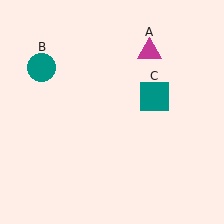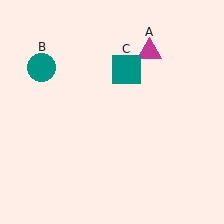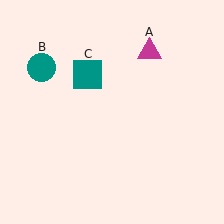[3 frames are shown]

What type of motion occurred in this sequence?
The teal square (object C) rotated counterclockwise around the center of the scene.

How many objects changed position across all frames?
1 object changed position: teal square (object C).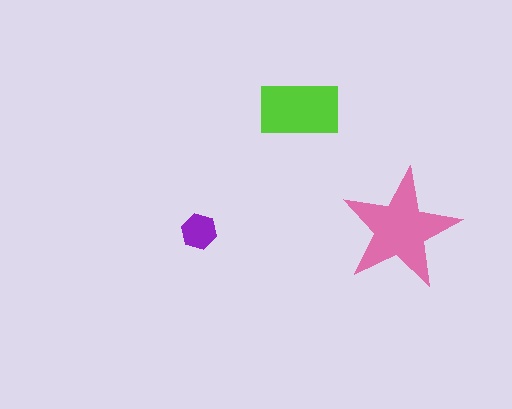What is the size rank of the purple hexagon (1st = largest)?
3rd.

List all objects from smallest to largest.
The purple hexagon, the lime rectangle, the pink star.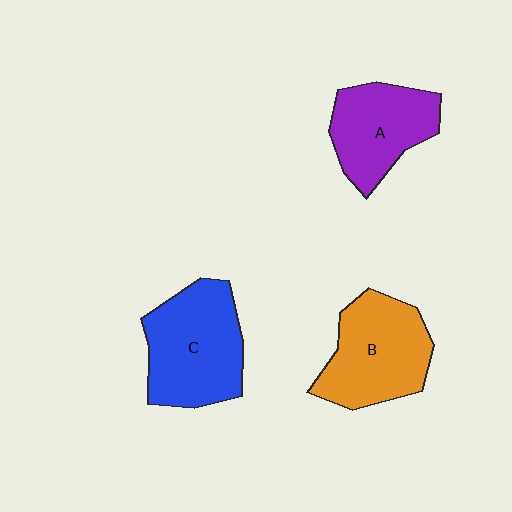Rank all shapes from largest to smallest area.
From largest to smallest: C (blue), B (orange), A (purple).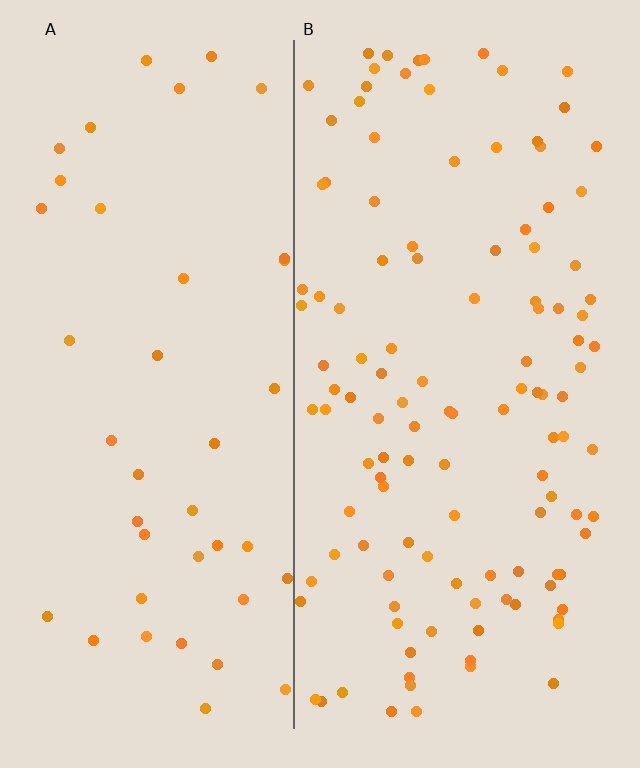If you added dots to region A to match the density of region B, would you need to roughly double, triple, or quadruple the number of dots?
Approximately triple.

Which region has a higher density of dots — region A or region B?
B (the right).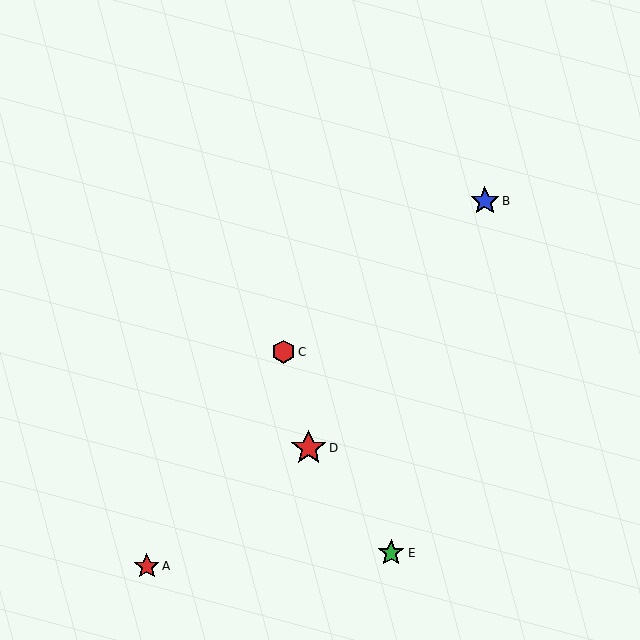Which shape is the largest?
The red star (labeled D) is the largest.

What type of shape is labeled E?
Shape E is a green star.